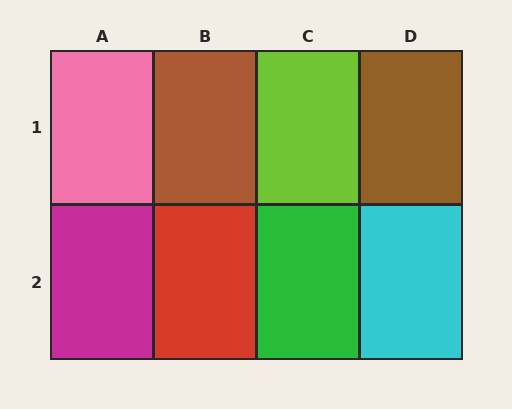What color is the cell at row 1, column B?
Brown.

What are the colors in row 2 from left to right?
Magenta, red, green, cyan.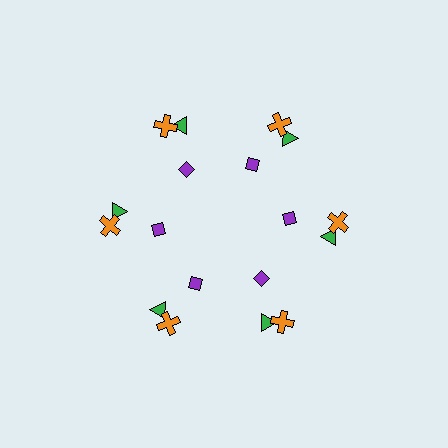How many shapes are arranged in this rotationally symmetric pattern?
There are 18 shapes, arranged in 6 groups of 3.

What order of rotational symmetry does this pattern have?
This pattern has 6-fold rotational symmetry.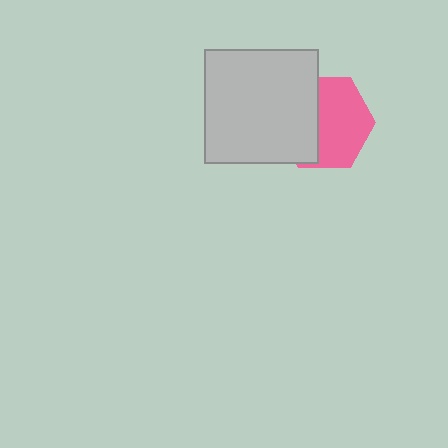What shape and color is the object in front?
The object in front is a light gray square.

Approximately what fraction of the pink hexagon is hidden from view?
Roughly 43% of the pink hexagon is hidden behind the light gray square.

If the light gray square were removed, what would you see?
You would see the complete pink hexagon.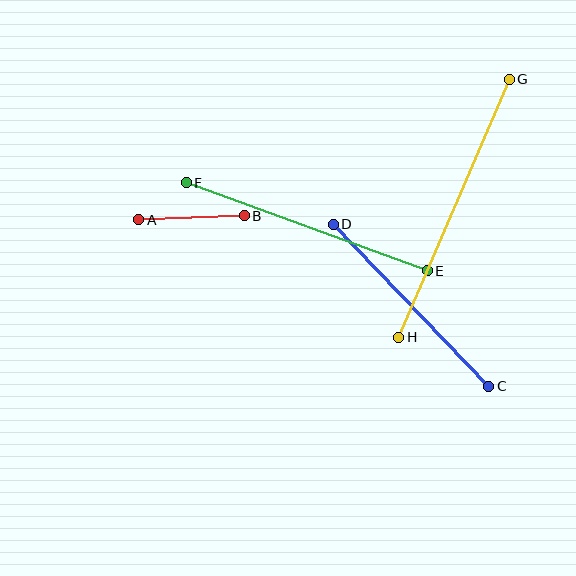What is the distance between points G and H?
The distance is approximately 280 pixels.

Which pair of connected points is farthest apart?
Points G and H are farthest apart.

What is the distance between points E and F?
The distance is approximately 256 pixels.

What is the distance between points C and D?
The distance is approximately 224 pixels.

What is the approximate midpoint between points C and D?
The midpoint is at approximately (411, 305) pixels.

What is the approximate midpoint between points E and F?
The midpoint is at approximately (307, 227) pixels.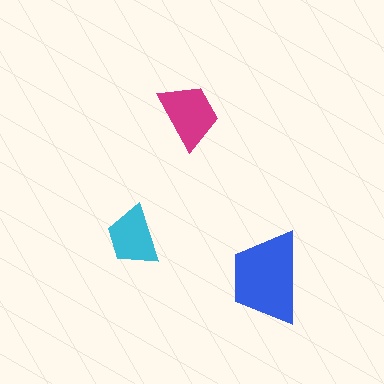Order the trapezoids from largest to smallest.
the blue one, the magenta one, the cyan one.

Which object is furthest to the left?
The cyan trapezoid is leftmost.